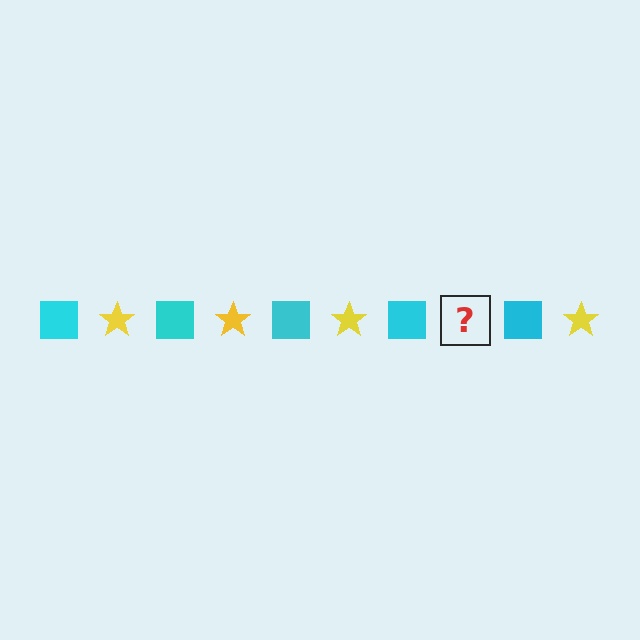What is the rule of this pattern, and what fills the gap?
The rule is that the pattern alternates between cyan square and yellow star. The gap should be filled with a yellow star.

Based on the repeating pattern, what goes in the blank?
The blank should be a yellow star.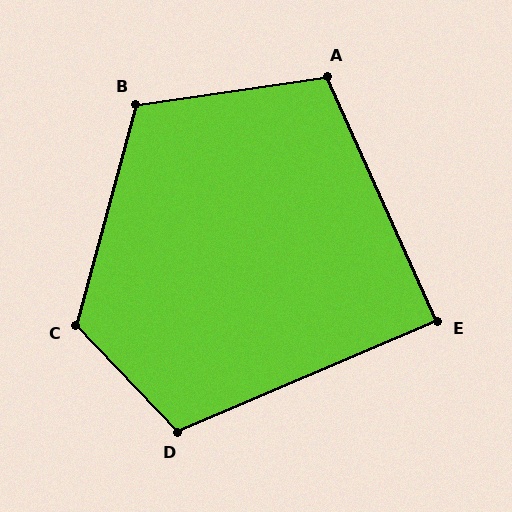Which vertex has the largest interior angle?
C, at approximately 121 degrees.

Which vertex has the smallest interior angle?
E, at approximately 89 degrees.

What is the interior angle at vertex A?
Approximately 106 degrees (obtuse).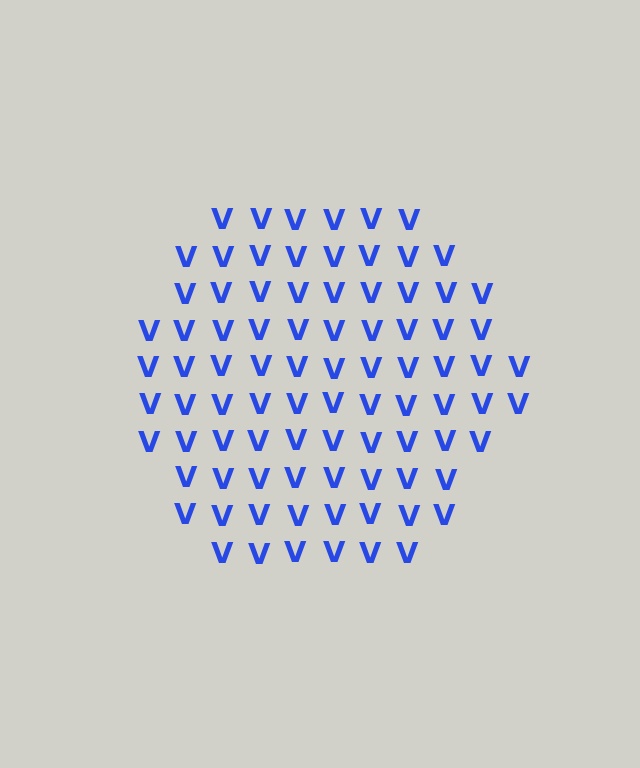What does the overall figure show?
The overall figure shows a hexagon.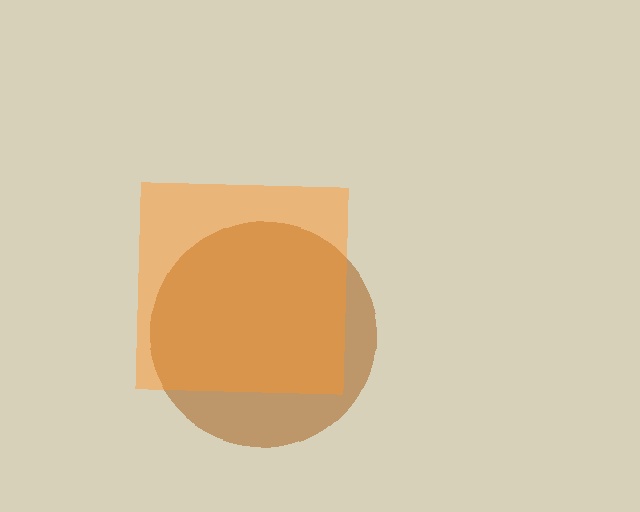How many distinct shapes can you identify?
There are 2 distinct shapes: a brown circle, an orange square.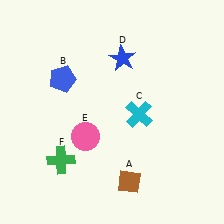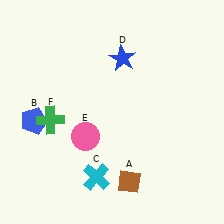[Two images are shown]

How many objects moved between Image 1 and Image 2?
3 objects moved between the two images.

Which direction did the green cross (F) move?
The green cross (F) moved up.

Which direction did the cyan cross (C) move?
The cyan cross (C) moved down.